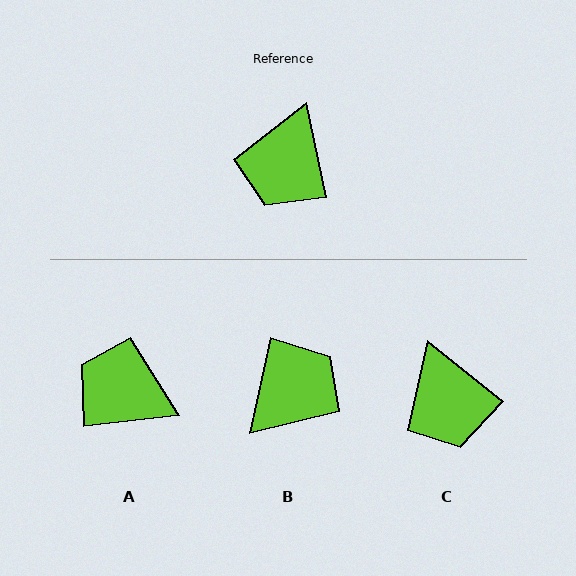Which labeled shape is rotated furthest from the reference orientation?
B, about 156 degrees away.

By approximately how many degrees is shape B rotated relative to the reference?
Approximately 156 degrees counter-clockwise.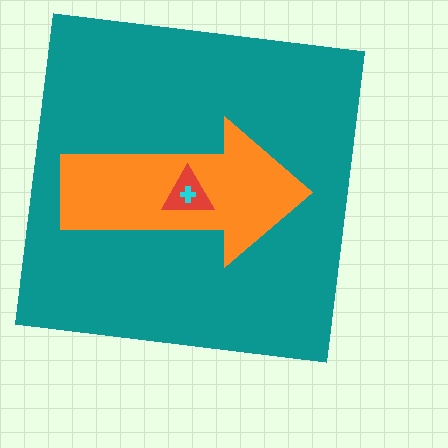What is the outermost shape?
The teal square.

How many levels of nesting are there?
4.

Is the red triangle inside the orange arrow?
Yes.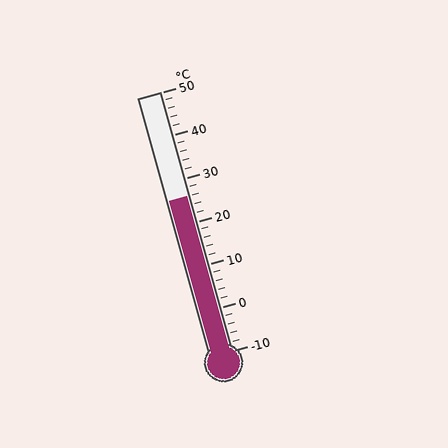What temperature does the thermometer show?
The thermometer shows approximately 26°C.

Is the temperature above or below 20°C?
The temperature is above 20°C.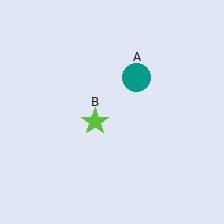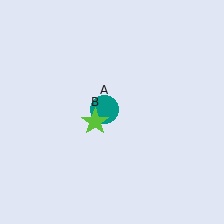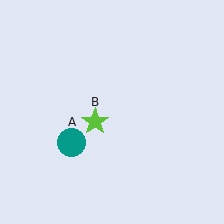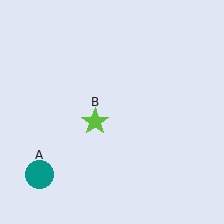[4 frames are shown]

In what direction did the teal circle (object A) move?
The teal circle (object A) moved down and to the left.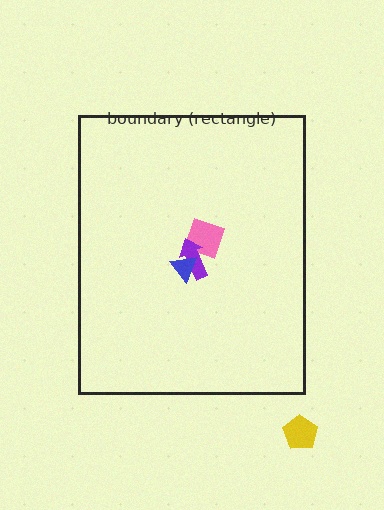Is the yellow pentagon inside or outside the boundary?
Outside.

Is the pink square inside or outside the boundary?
Inside.